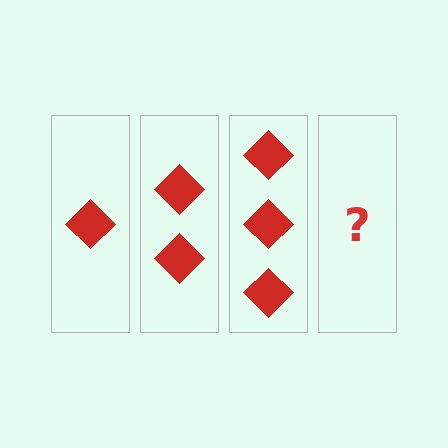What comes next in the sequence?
The next element should be 4 diamonds.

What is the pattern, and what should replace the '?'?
The pattern is that each step adds one more diamond. The '?' should be 4 diamonds.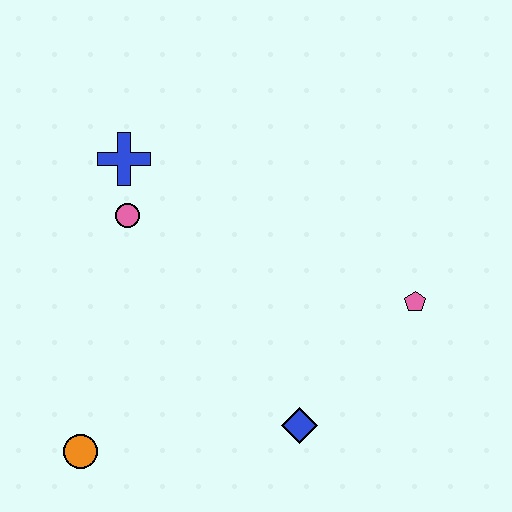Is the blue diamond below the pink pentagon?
Yes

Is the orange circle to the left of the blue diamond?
Yes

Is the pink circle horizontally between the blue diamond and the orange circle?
Yes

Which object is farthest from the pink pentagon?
The orange circle is farthest from the pink pentagon.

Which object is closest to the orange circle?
The blue diamond is closest to the orange circle.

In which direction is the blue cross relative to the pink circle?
The blue cross is above the pink circle.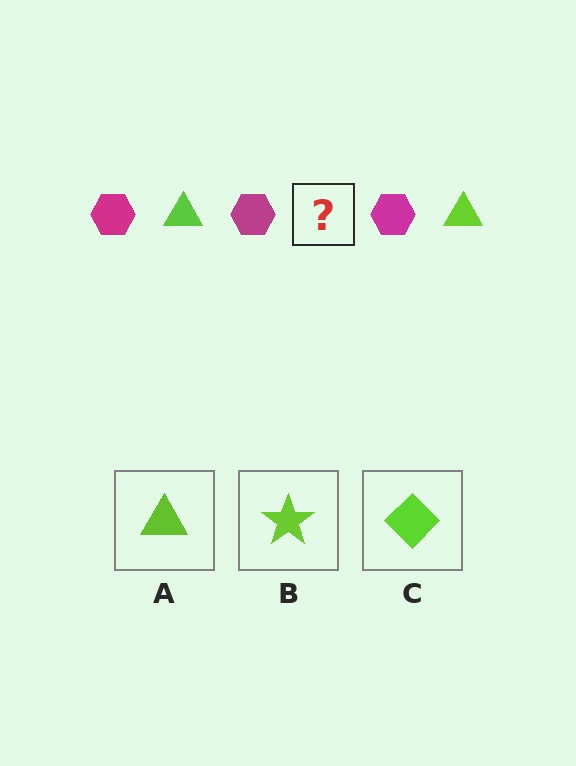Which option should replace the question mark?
Option A.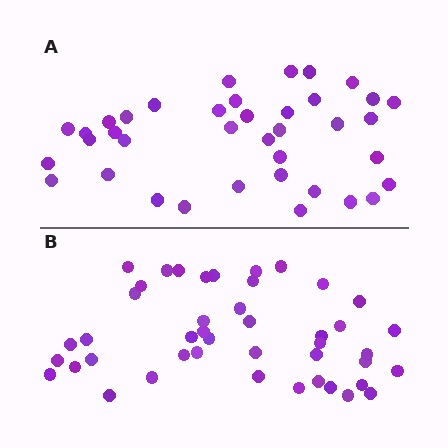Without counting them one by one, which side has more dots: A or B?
Region B (the bottom region) has more dots.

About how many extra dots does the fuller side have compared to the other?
Region B has about 6 more dots than region A.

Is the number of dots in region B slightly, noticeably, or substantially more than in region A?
Region B has only slightly more — the two regions are fairly close. The ratio is roughly 1.2 to 1.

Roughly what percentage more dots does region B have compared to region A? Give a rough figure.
About 15% more.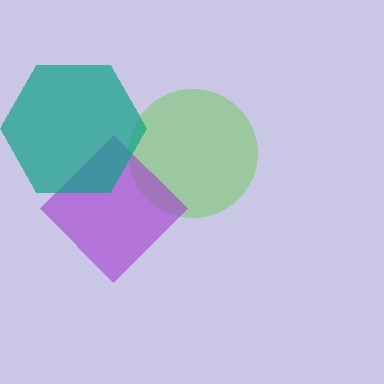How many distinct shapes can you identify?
There are 3 distinct shapes: a lime circle, a purple diamond, a teal hexagon.